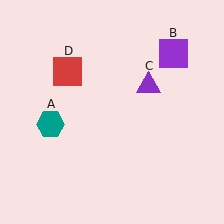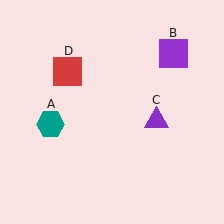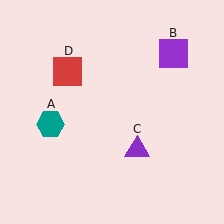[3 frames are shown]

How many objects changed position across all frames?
1 object changed position: purple triangle (object C).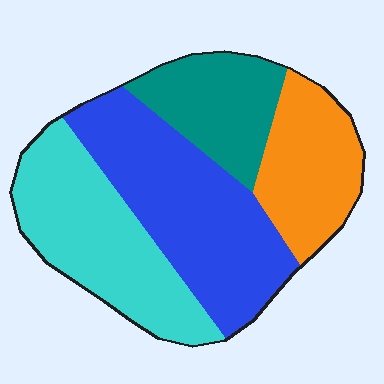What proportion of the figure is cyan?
Cyan covers around 30% of the figure.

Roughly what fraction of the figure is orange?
Orange covers 19% of the figure.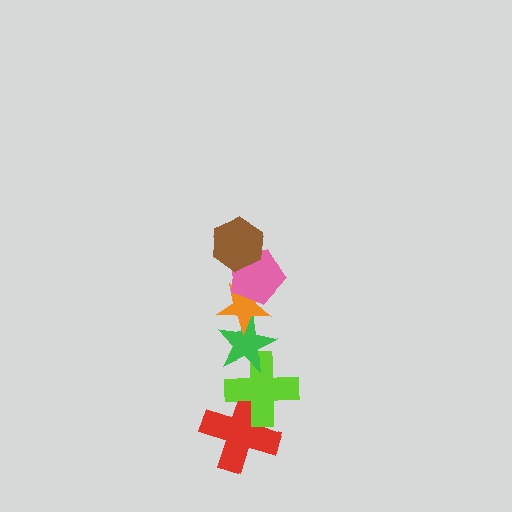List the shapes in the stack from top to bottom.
From top to bottom: the brown hexagon, the pink pentagon, the orange star, the green star, the lime cross, the red cross.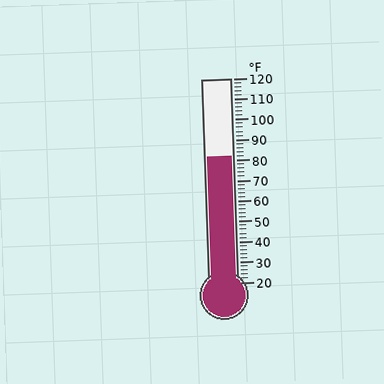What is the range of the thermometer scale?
The thermometer scale ranges from 20°F to 120°F.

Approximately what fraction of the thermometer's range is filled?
The thermometer is filled to approximately 60% of its range.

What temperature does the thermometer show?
The thermometer shows approximately 82°F.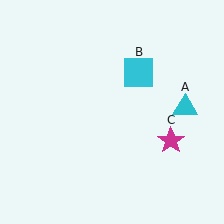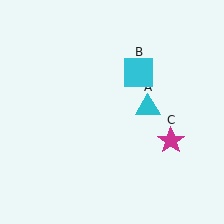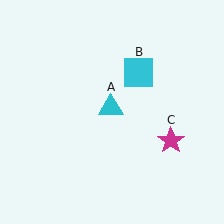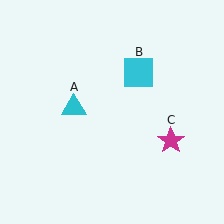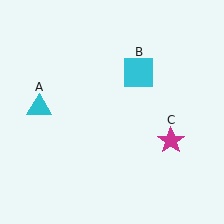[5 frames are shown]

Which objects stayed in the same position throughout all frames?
Cyan square (object B) and magenta star (object C) remained stationary.